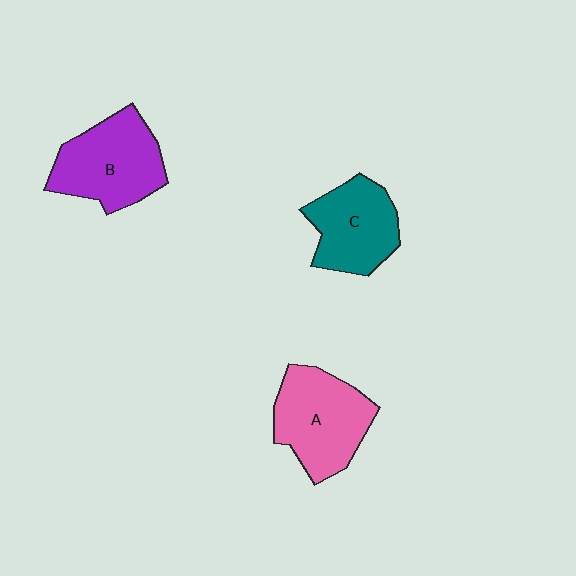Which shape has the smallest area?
Shape C (teal).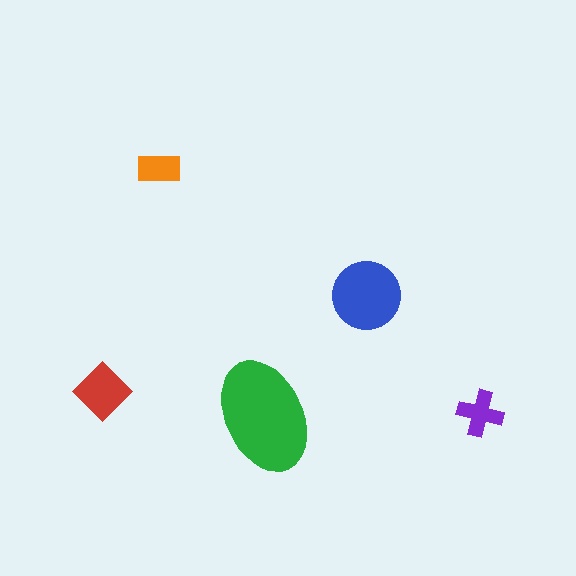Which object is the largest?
The green ellipse.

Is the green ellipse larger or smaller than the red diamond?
Larger.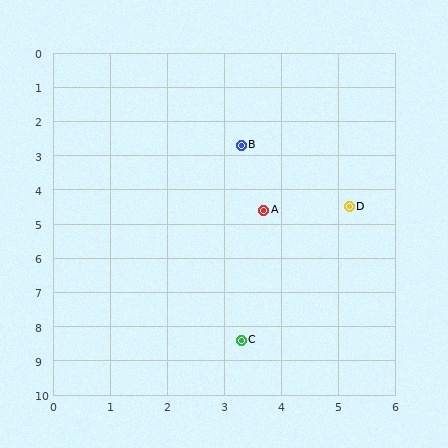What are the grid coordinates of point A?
Point A is at approximately (3.7, 4.6).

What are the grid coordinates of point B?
Point B is at approximately (3.3, 2.7).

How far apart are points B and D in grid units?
Points B and D are about 2.6 grid units apart.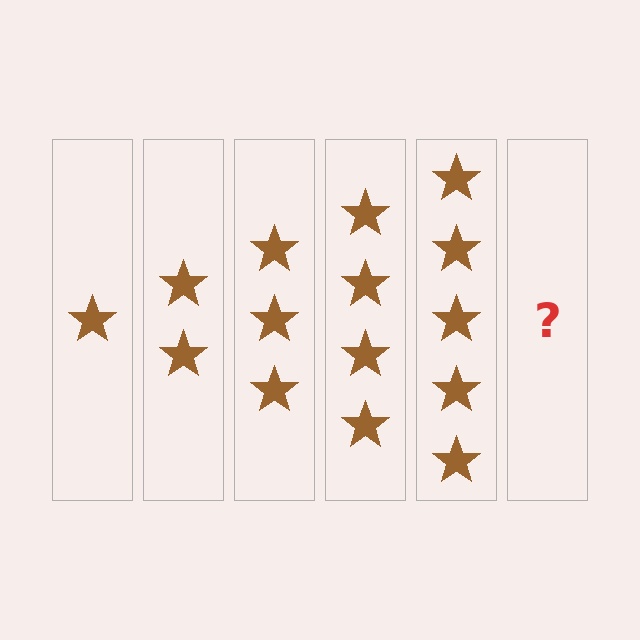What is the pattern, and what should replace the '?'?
The pattern is that each step adds one more star. The '?' should be 6 stars.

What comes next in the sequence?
The next element should be 6 stars.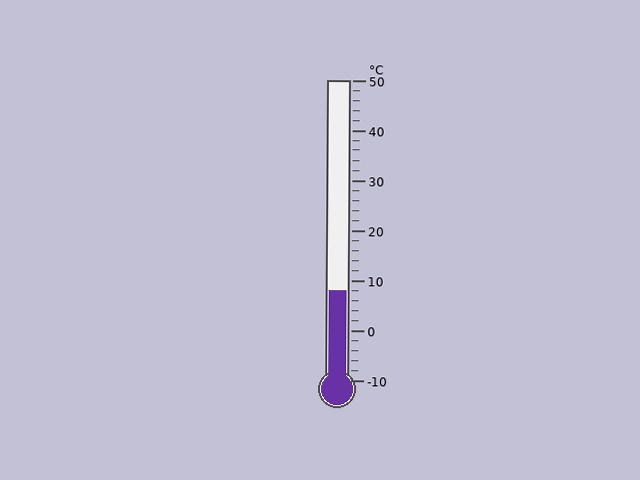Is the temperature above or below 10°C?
The temperature is below 10°C.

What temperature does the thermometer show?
The thermometer shows approximately 8°C.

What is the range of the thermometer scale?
The thermometer scale ranges from -10°C to 50°C.